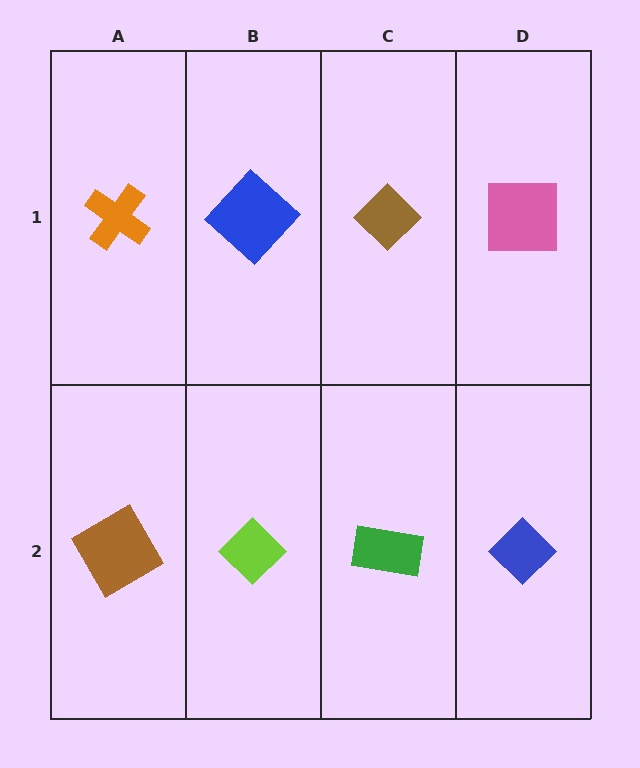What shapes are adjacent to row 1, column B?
A lime diamond (row 2, column B), an orange cross (row 1, column A), a brown diamond (row 1, column C).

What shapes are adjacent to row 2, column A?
An orange cross (row 1, column A), a lime diamond (row 2, column B).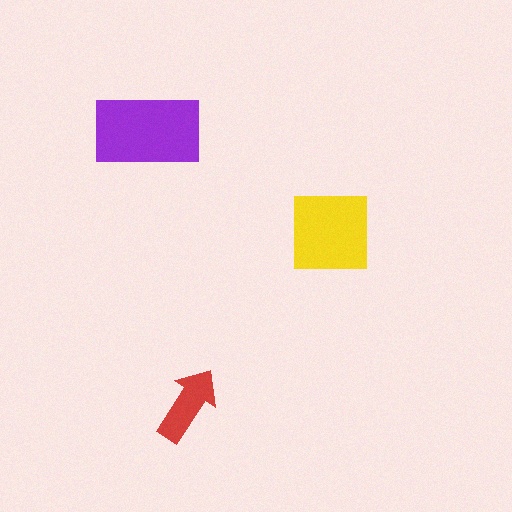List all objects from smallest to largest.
The red arrow, the yellow square, the purple rectangle.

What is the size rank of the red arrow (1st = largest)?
3rd.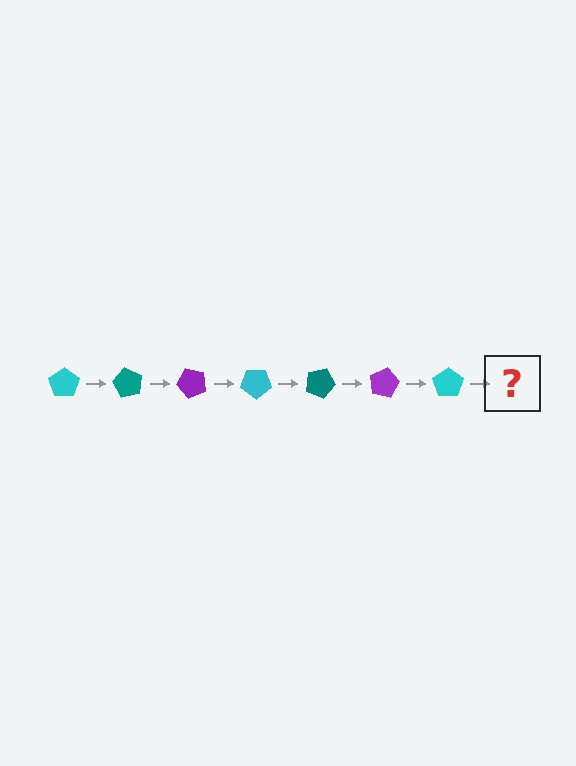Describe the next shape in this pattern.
It should be a teal pentagon, rotated 420 degrees from the start.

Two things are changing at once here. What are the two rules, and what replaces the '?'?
The two rules are that it rotates 60 degrees each step and the color cycles through cyan, teal, and purple. The '?' should be a teal pentagon, rotated 420 degrees from the start.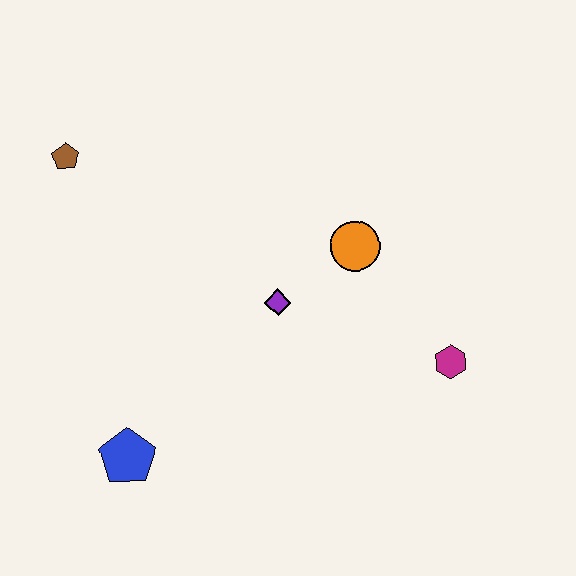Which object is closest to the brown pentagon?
The purple diamond is closest to the brown pentagon.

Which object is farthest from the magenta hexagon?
The brown pentagon is farthest from the magenta hexagon.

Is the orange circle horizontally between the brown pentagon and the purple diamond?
No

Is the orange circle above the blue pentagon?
Yes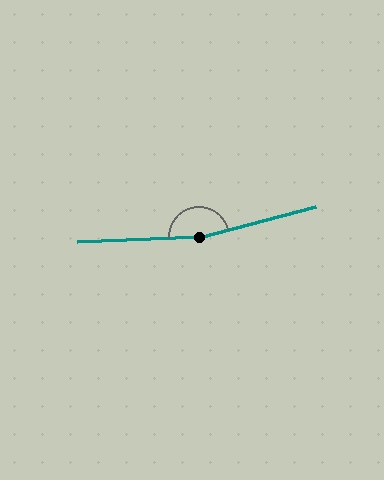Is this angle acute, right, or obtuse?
It is obtuse.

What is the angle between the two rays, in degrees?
Approximately 168 degrees.